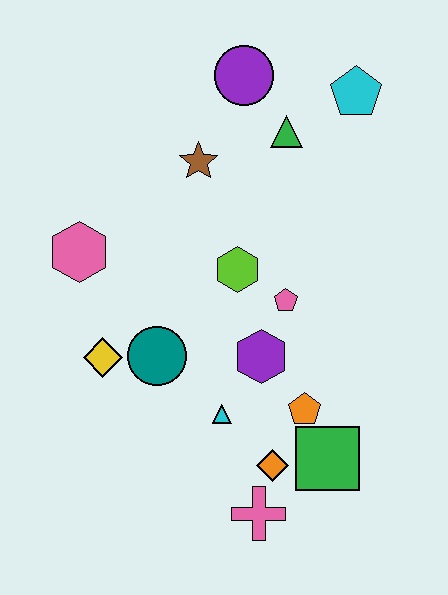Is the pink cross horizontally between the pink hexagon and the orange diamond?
Yes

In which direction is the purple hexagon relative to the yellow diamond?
The purple hexagon is to the right of the yellow diamond.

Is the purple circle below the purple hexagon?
No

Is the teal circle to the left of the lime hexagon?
Yes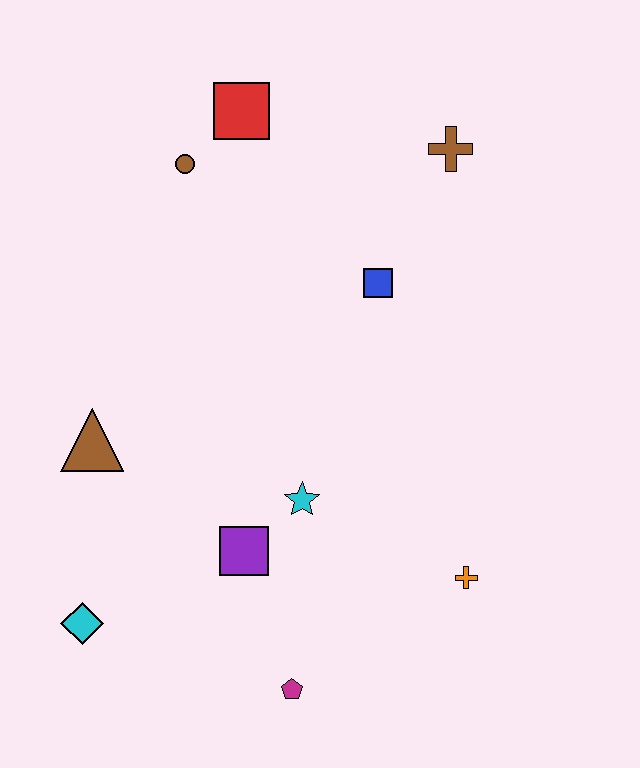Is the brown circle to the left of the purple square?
Yes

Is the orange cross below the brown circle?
Yes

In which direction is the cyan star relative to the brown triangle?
The cyan star is to the right of the brown triangle.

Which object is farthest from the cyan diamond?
The brown cross is farthest from the cyan diamond.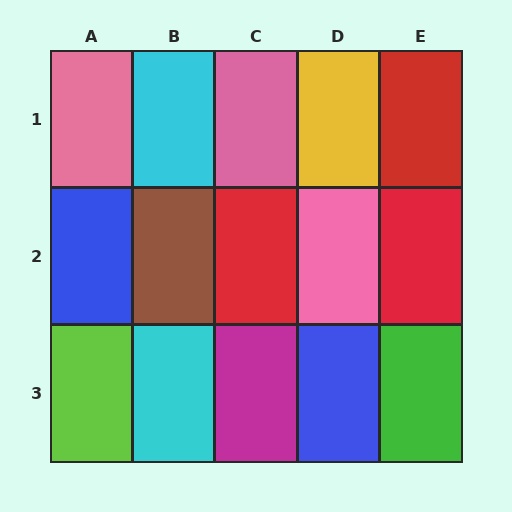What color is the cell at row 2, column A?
Blue.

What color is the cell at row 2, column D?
Pink.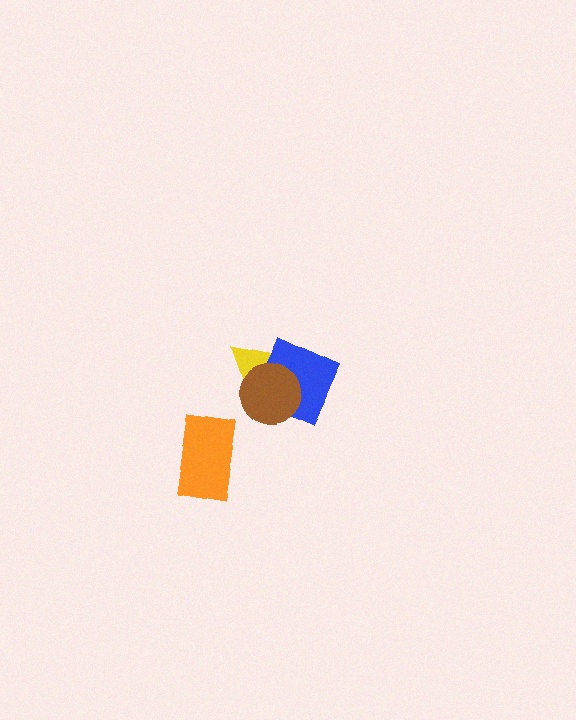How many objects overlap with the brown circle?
2 objects overlap with the brown circle.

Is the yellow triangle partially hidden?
Yes, it is partially covered by another shape.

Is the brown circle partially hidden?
No, no other shape covers it.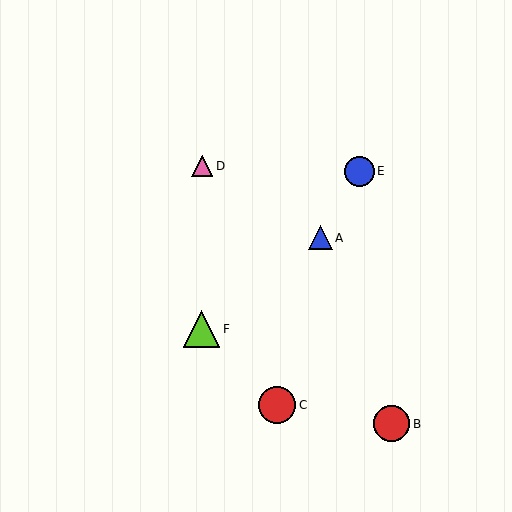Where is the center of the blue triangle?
The center of the blue triangle is at (320, 238).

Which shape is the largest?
The red circle (labeled C) is the largest.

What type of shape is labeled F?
Shape F is a lime triangle.